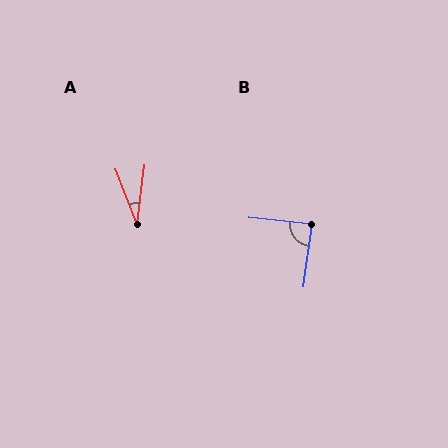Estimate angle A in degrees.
Approximately 29 degrees.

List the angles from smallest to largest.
A (29°), B (89°).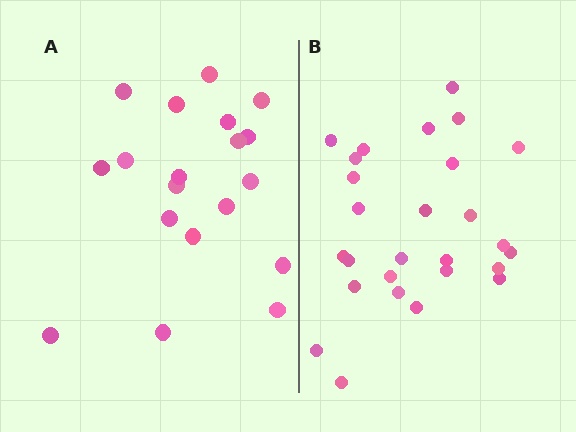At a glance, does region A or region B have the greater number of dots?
Region B (the right region) has more dots.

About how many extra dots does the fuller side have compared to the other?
Region B has roughly 8 or so more dots than region A.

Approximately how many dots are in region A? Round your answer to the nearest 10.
About 20 dots. (The exact count is 19, which rounds to 20.)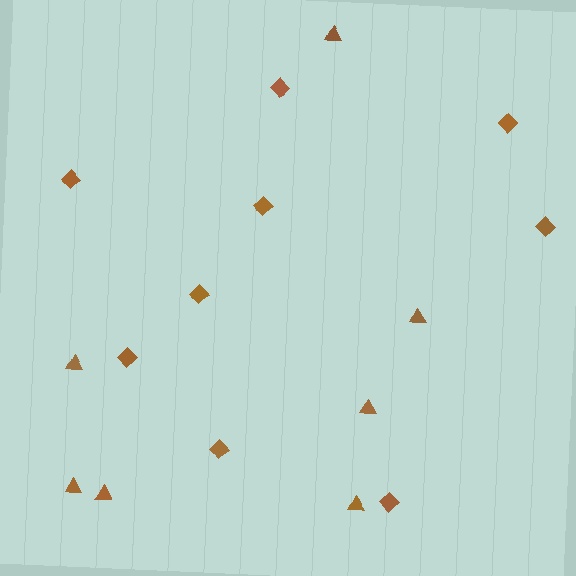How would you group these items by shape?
There are 2 groups: one group of triangles (7) and one group of diamonds (9).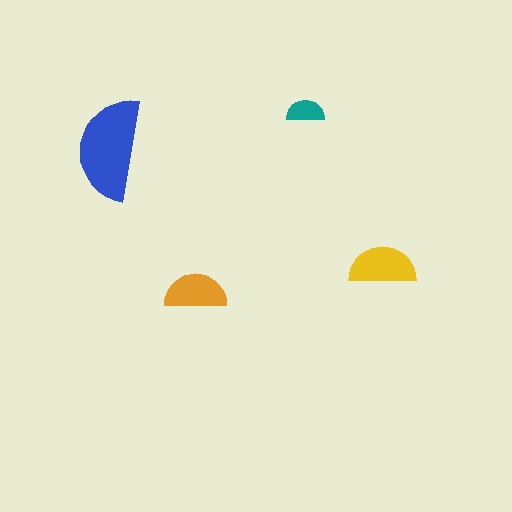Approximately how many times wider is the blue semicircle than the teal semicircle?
About 2.5 times wider.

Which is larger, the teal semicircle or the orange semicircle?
The orange one.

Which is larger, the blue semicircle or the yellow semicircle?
The blue one.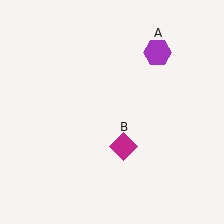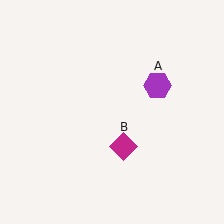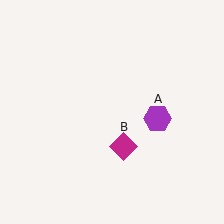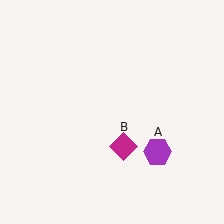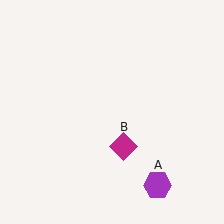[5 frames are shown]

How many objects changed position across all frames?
1 object changed position: purple hexagon (object A).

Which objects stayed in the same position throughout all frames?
Magenta diamond (object B) remained stationary.